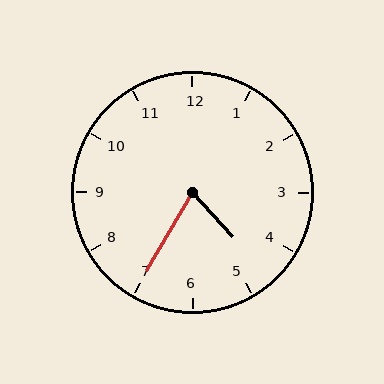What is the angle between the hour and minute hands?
Approximately 72 degrees.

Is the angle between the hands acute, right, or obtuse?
It is acute.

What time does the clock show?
4:35.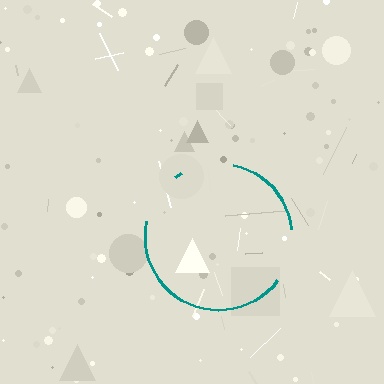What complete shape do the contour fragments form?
The contour fragments form a circle.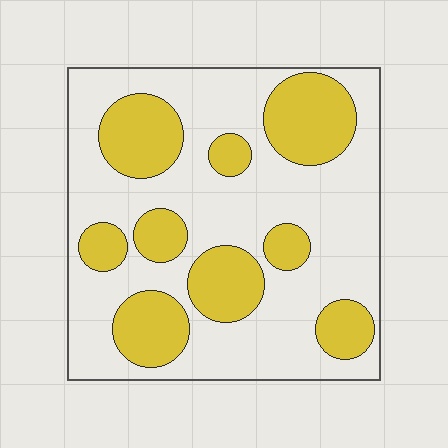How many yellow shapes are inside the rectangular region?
9.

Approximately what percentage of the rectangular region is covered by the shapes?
Approximately 35%.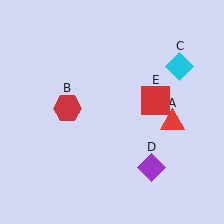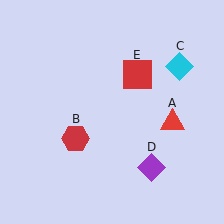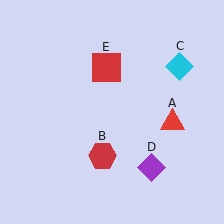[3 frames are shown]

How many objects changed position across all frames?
2 objects changed position: red hexagon (object B), red square (object E).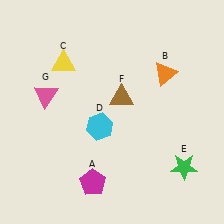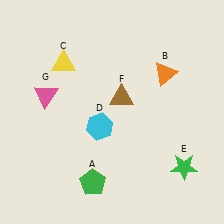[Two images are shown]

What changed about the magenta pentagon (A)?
In Image 1, A is magenta. In Image 2, it changed to green.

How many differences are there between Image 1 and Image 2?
There is 1 difference between the two images.